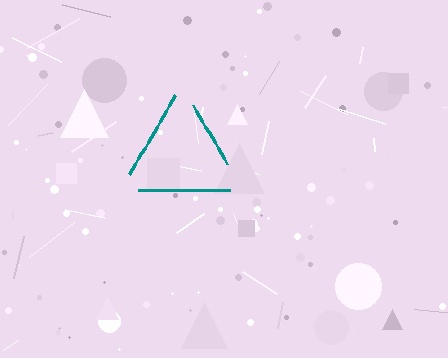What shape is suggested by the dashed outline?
The dashed outline suggests a triangle.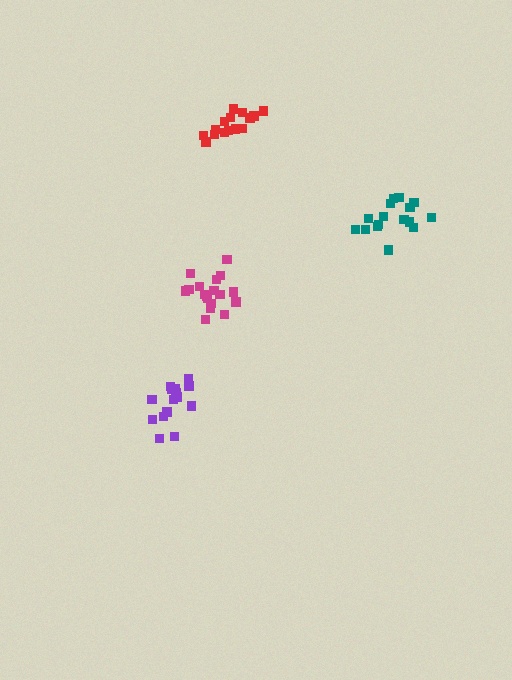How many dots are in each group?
Group 1: 15 dots, Group 2: 18 dots, Group 3: 16 dots, Group 4: 16 dots (65 total).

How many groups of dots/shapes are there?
There are 4 groups.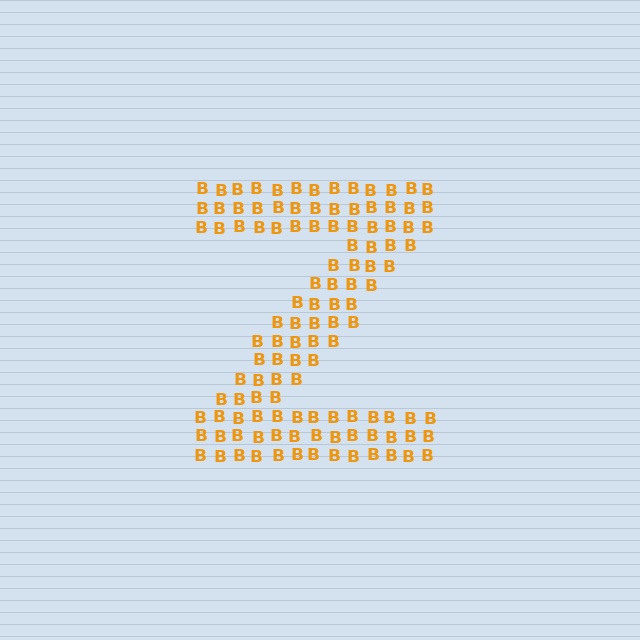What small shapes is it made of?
It is made of small letter B's.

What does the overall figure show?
The overall figure shows the letter Z.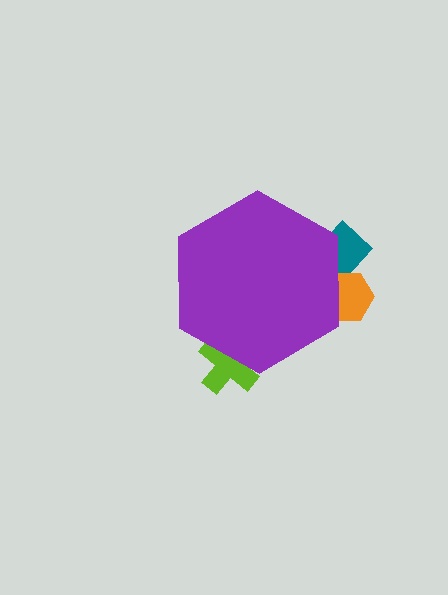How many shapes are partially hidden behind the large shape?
3 shapes are partially hidden.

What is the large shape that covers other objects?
A purple hexagon.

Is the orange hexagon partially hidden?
Yes, the orange hexagon is partially hidden behind the purple hexagon.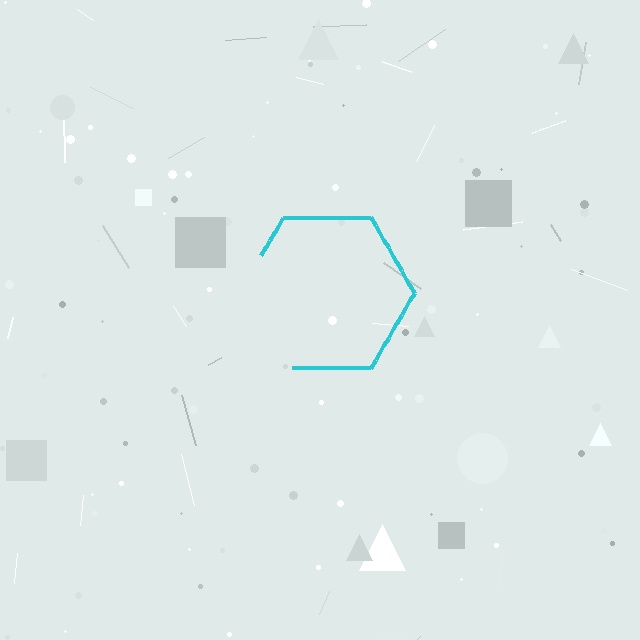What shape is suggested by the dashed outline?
The dashed outline suggests a hexagon.